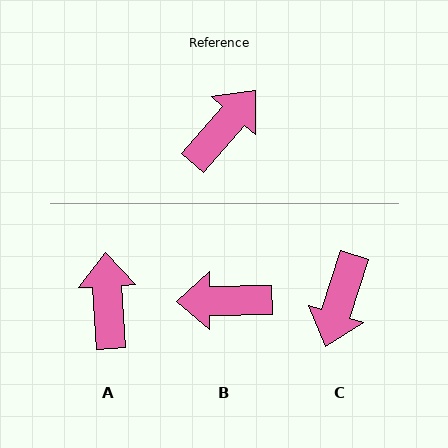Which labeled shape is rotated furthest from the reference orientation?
C, about 156 degrees away.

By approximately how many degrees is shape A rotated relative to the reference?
Approximately 44 degrees counter-clockwise.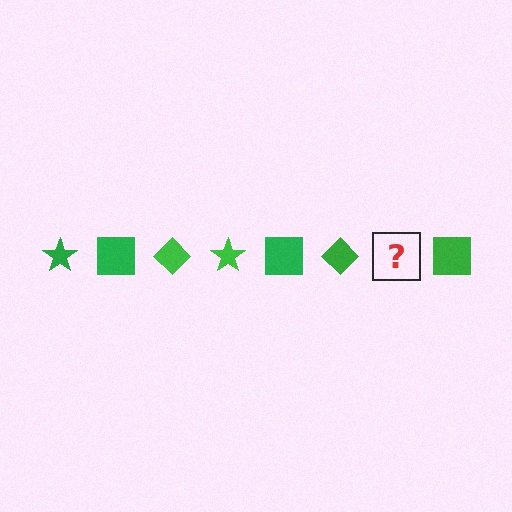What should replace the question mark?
The question mark should be replaced with a green star.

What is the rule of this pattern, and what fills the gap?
The rule is that the pattern cycles through star, square, diamond shapes in green. The gap should be filled with a green star.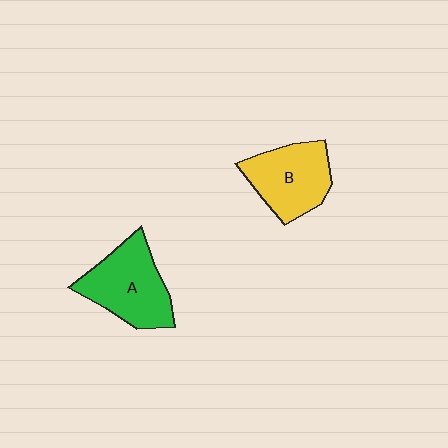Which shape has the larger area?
Shape A (green).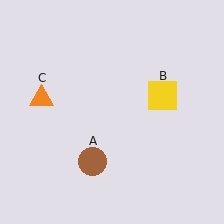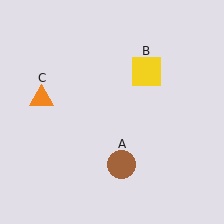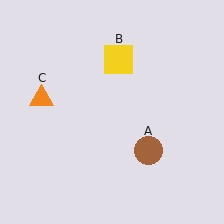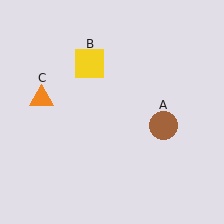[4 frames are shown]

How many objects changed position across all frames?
2 objects changed position: brown circle (object A), yellow square (object B).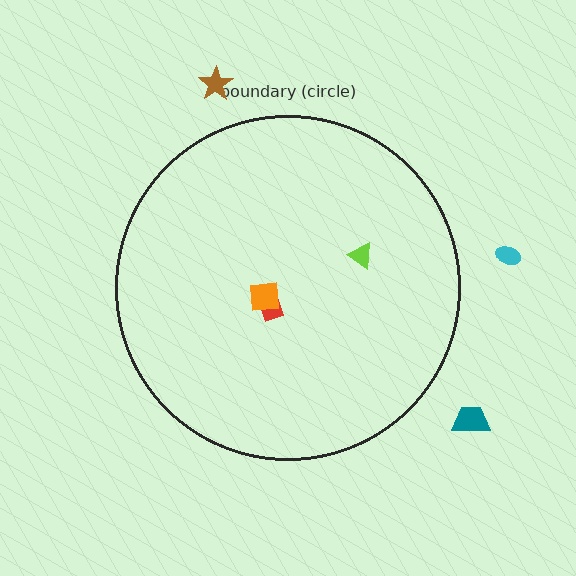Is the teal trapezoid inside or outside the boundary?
Outside.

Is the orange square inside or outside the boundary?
Inside.